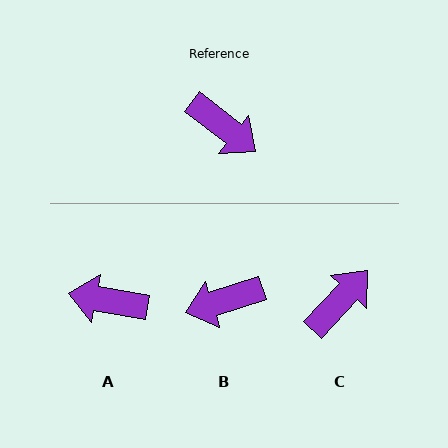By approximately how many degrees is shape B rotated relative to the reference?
Approximately 124 degrees clockwise.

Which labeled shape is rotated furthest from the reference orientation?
A, about 152 degrees away.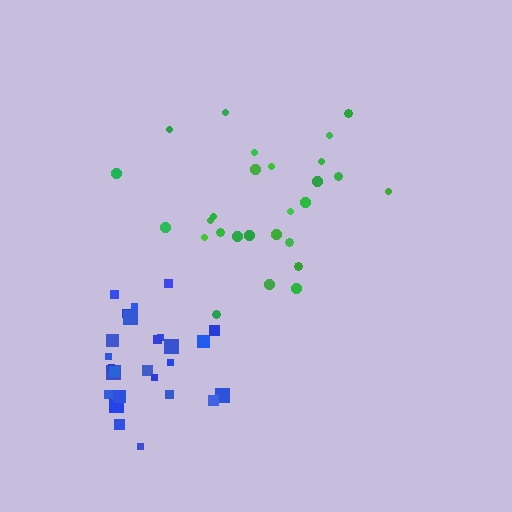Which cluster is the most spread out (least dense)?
Green.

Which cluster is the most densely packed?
Blue.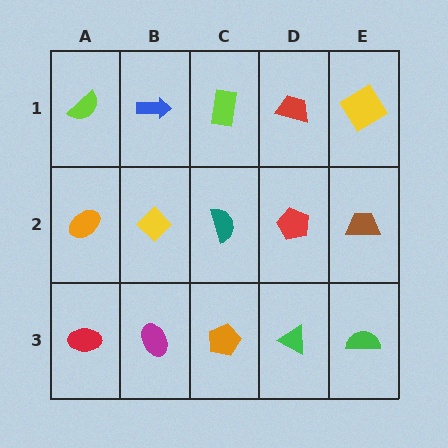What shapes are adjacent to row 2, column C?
A lime rectangle (row 1, column C), an orange pentagon (row 3, column C), a yellow diamond (row 2, column B), a red pentagon (row 2, column D).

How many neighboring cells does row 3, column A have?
2.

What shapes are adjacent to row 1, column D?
A red pentagon (row 2, column D), a lime rectangle (row 1, column C), a yellow diamond (row 1, column E).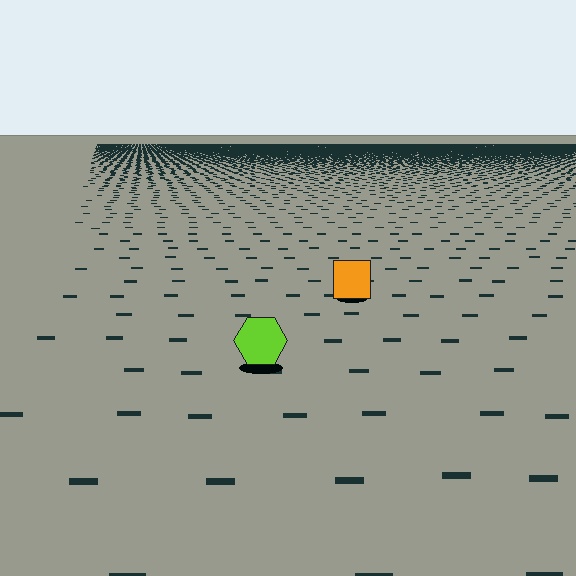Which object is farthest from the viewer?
The orange square is farthest from the viewer. It appears smaller and the ground texture around it is denser.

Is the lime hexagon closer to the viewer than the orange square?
Yes. The lime hexagon is closer — you can tell from the texture gradient: the ground texture is coarser near it.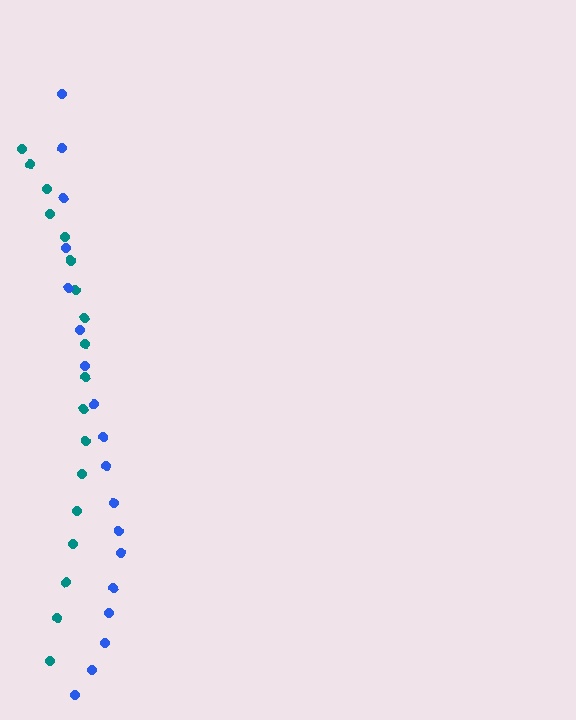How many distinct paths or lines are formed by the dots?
There are 2 distinct paths.